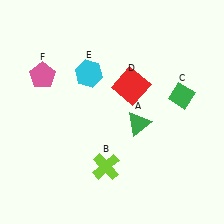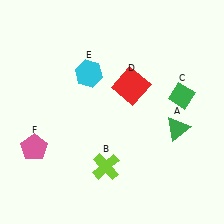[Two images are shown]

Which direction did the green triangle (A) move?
The green triangle (A) moved right.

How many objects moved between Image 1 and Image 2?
2 objects moved between the two images.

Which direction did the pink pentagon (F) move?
The pink pentagon (F) moved down.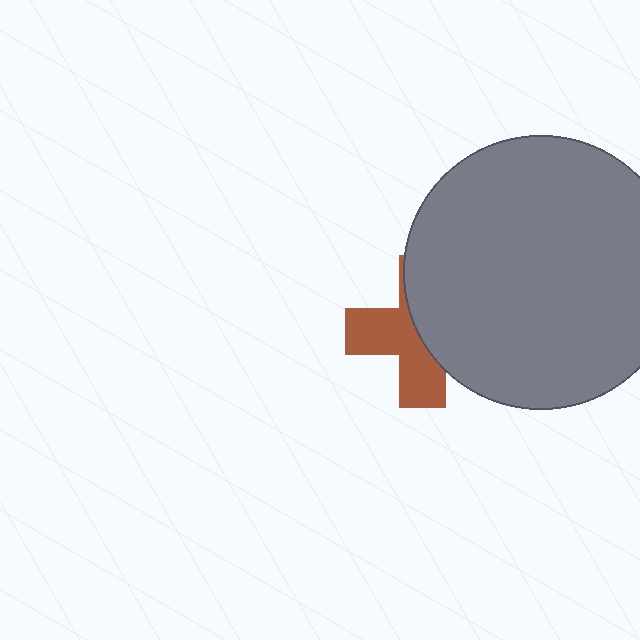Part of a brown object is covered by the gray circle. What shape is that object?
It is a cross.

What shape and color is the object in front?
The object in front is a gray circle.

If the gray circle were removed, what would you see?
You would see the complete brown cross.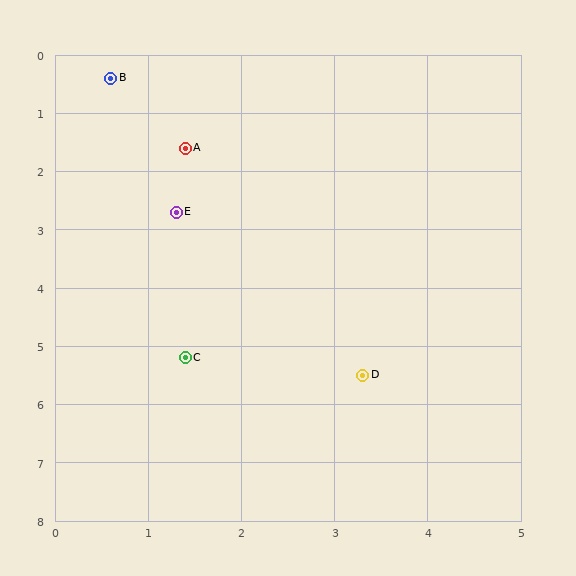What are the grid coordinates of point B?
Point B is at approximately (0.6, 0.4).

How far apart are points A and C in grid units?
Points A and C are about 3.6 grid units apart.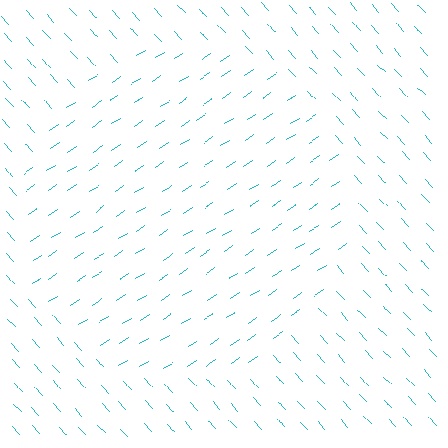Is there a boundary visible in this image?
Yes, there is a texture boundary formed by a change in line orientation.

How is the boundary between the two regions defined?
The boundary is defined purely by a change in line orientation (approximately 81 degrees difference). All lines are the same color and thickness.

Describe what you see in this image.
The image is filled with small cyan line segments. A circle region in the image has lines oriented differently from the surrounding lines, creating a visible texture boundary.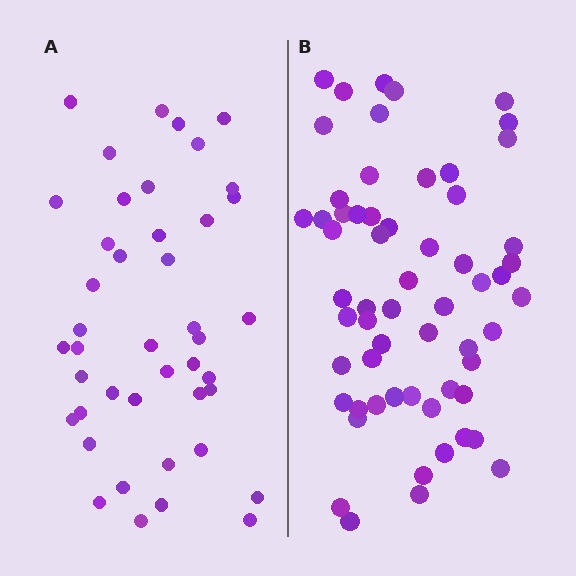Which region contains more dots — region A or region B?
Region B (the right region) has more dots.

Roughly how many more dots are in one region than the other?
Region B has approximately 15 more dots than region A.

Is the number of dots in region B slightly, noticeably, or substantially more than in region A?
Region B has noticeably more, but not dramatically so. The ratio is roughly 1.4 to 1.